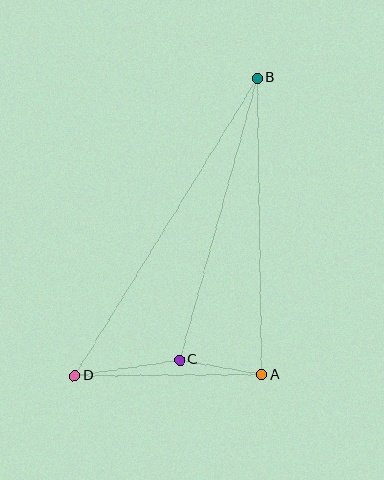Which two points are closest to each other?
Points A and C are closest to each other.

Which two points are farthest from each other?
Points B and D are farthest from each other.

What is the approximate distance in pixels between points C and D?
The distance between C and D is approximately 106 pixels.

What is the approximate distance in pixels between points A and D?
The distance between A and D is approximately 187 pixels.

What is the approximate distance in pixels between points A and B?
The distance between A and B is approximately 297 pixels.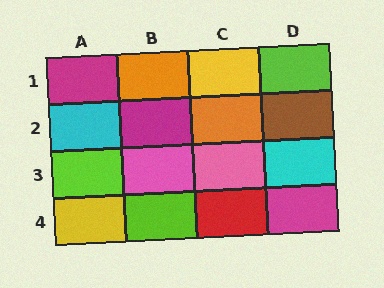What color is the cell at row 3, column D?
Cyan.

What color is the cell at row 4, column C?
Red.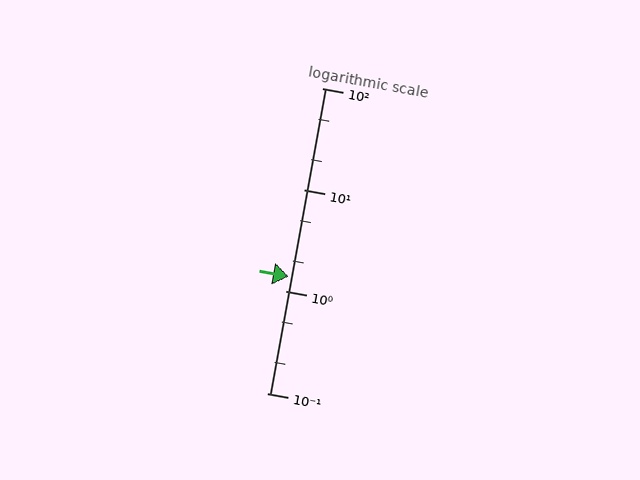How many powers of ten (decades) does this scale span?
The scale spans 3 decades, from 0.1 to 100.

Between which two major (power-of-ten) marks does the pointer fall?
The pointer is between 1 and 10.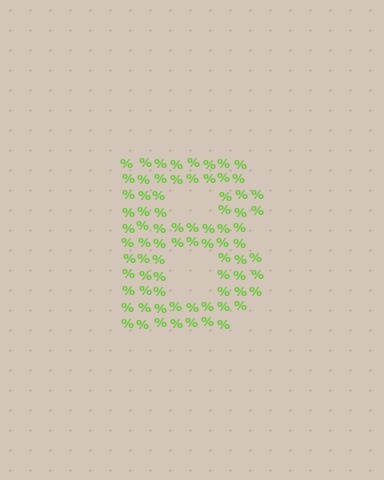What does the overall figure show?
The overall figure shows the letter B.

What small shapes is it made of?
It is made of small percent signs.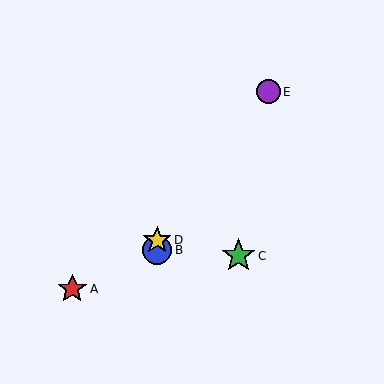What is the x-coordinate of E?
Object E is at x≈268.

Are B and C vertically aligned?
No, B is at x≈157 and C is at x≈239.